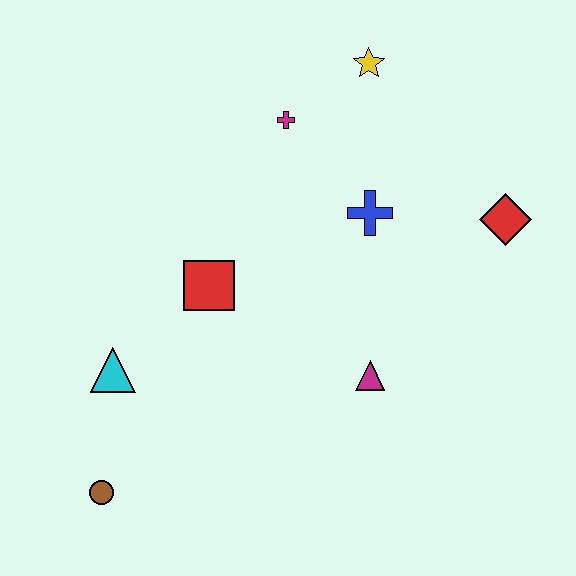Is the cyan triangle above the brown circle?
Yes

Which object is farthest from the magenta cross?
The brown circle is farthest from the magenta cross.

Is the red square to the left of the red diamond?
Yes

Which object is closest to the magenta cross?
The yellow star is closest to the magenta cross.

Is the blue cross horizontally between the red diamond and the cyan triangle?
Yes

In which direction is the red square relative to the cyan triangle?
The red square is to the right of the cyan triangle.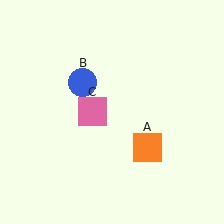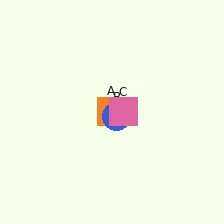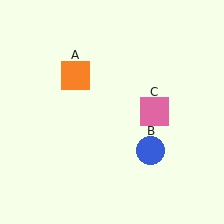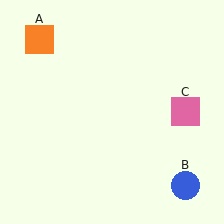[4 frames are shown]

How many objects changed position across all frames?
3 objects changed position: orange square (object A), blue circle (object B), pink square (object C).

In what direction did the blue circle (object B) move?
The blue circle (object B) moved down and to the right.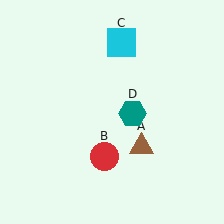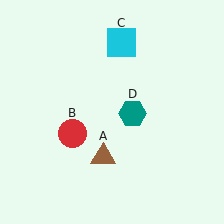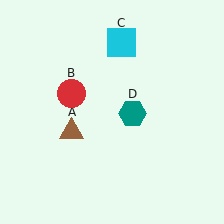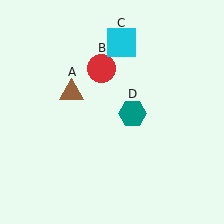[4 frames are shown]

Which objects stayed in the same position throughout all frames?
Cyan square (object C) and teal hexagon (object D) remained stationary.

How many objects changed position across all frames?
2 objects changed position: brown triangle (object A), red circle (object B).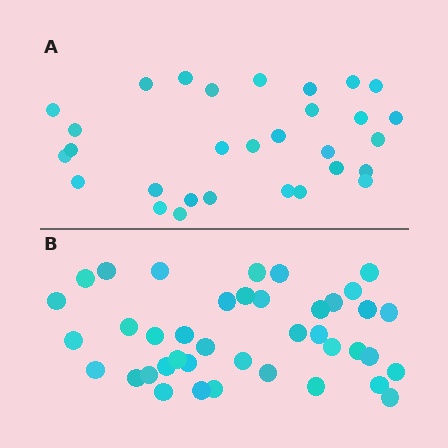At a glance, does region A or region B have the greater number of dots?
Region B (the bottom region) has more dots.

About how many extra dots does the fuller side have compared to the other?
Region B has roughly 10 or so more dots than region A.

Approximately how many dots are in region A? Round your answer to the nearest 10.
About 30 dots.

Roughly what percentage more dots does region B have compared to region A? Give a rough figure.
About 35% more.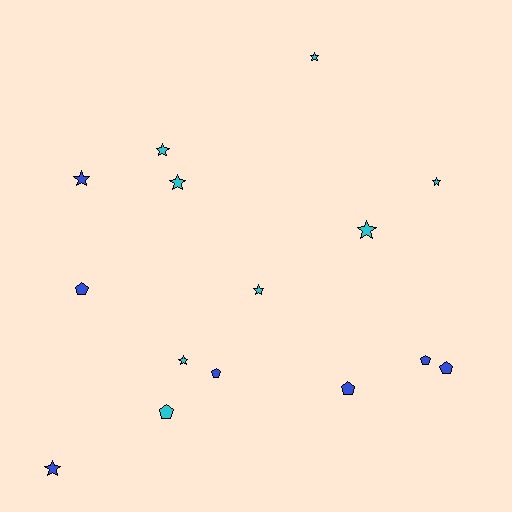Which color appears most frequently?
Cyan, with 8 objects.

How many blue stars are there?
There are 2 blue stars.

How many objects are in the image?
There are 15 objects.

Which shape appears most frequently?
Star, with 9 objects.